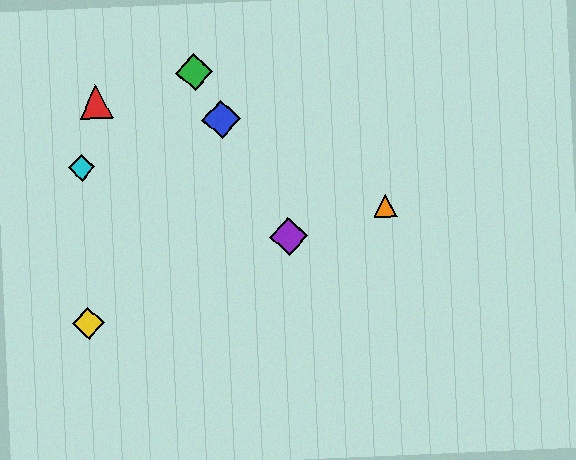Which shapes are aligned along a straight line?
The blue diamond, the green diamond, the purple diamond are aligned along a straight line.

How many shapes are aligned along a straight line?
3 shapes (the blue diamond, the green diamond, the purple diamond) are aligned along a straight line.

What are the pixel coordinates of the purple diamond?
The purple diamond is at (289, 237).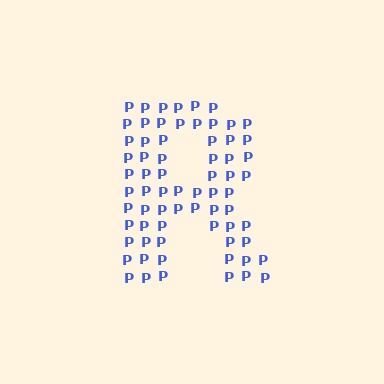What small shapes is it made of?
It is made of small letter P's.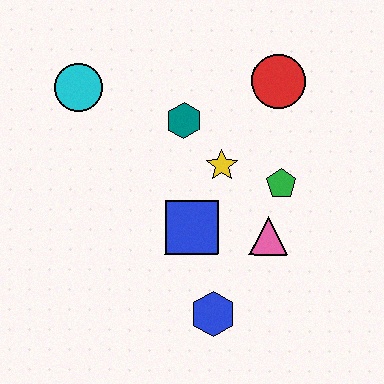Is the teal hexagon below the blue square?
No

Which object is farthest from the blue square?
The cyan circle is farthest from the blue square.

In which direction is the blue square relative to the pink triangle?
The blue square is to the left of the pink triangle.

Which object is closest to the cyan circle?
The teal hexagon is closest to the cyan circle.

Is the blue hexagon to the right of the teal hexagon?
Yes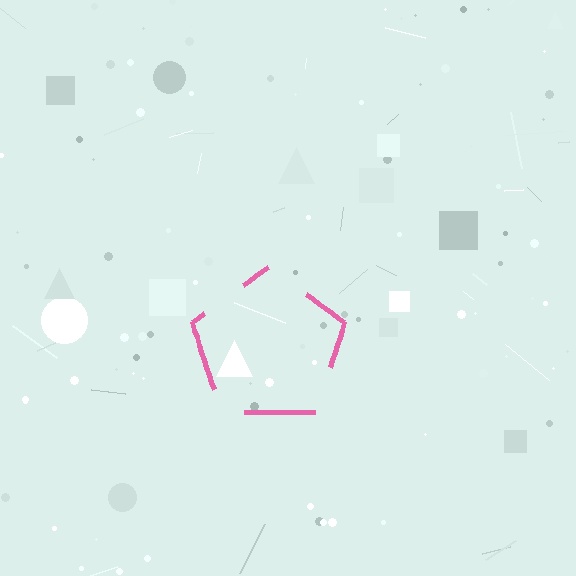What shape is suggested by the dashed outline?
The dashed outline suggests a pentagon.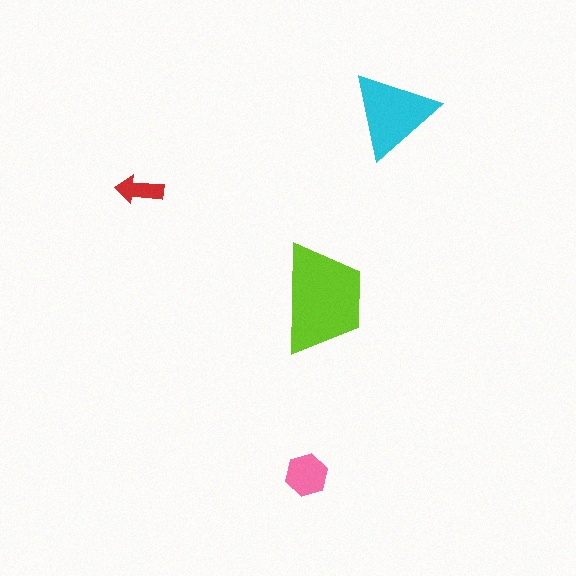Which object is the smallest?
The red arrow.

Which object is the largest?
The lime trapezoid.